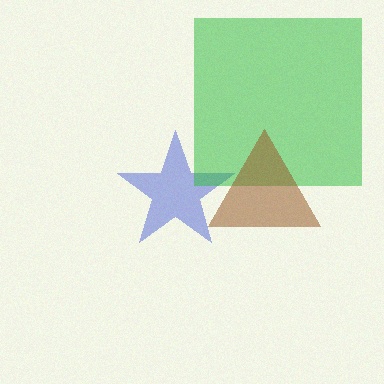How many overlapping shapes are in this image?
There are 3 overlapping shapes in the image.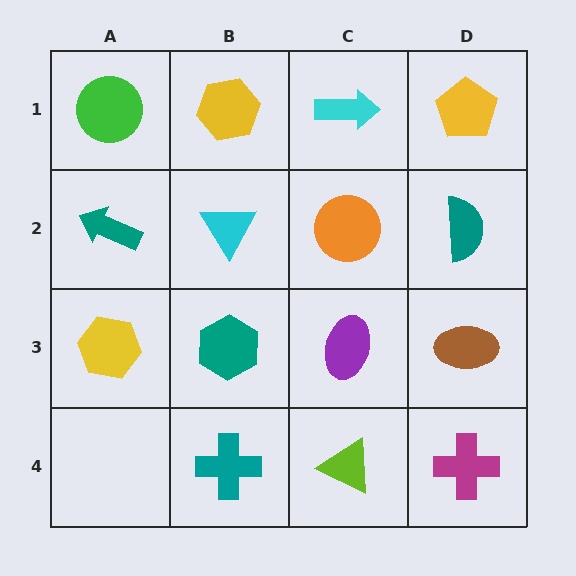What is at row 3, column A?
A yellow hexagon.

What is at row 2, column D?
A teal semicircle.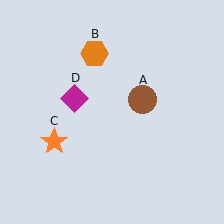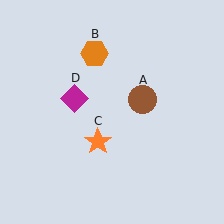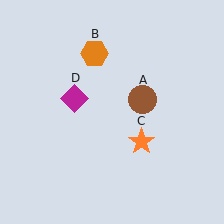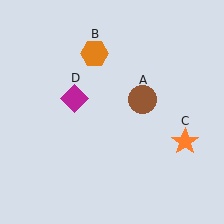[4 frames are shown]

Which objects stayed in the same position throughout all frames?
Brown circle (object A) and orange hexagon (object B) and magenta diamond (object D) remained stationary.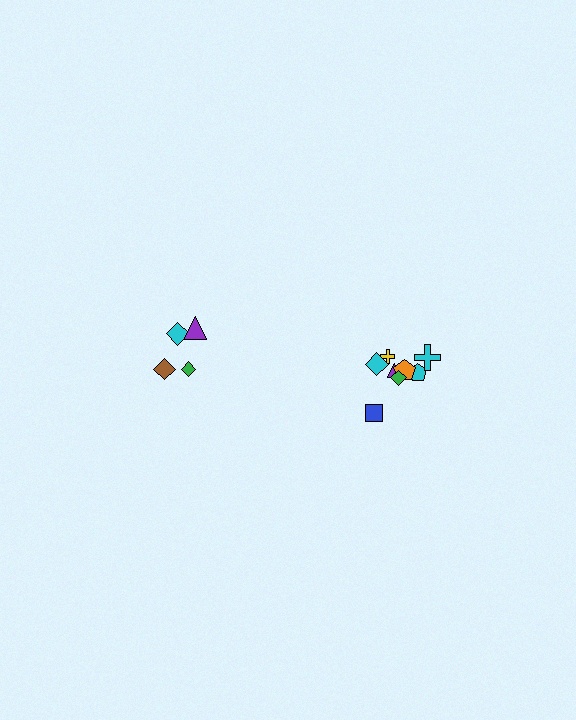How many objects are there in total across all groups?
There are 12 objects.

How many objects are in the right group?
There are 8 objects.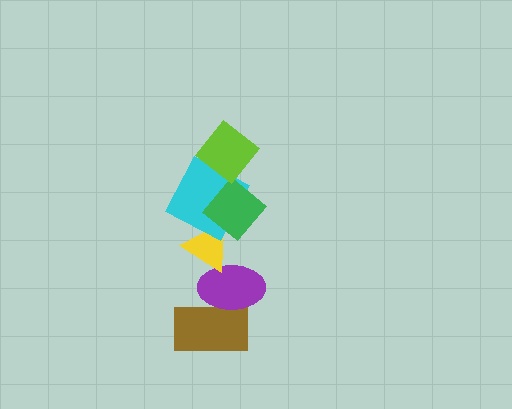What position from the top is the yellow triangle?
The yellow triangle is 4th from the top.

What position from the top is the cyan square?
The cyan square is 3rd from the top.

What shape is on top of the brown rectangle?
The purple ellipse is on top of the brown rectangle.